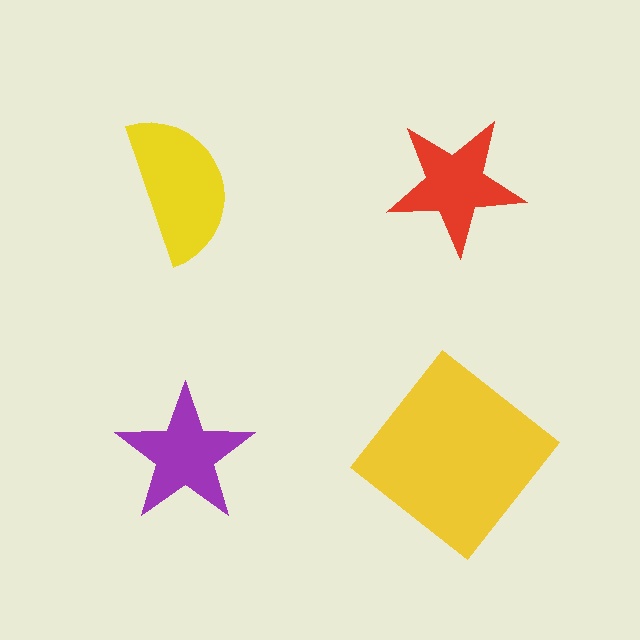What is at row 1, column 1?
A yellow semicircle.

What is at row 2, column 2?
A yellow diamond.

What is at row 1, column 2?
A red star.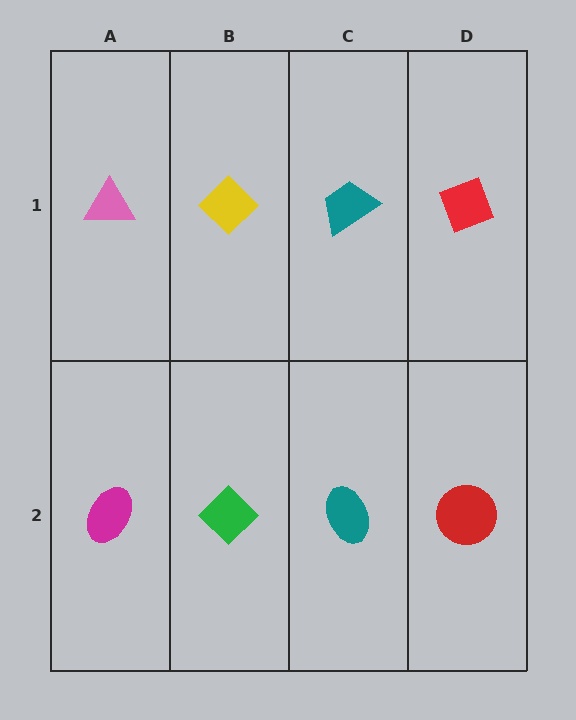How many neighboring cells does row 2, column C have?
3.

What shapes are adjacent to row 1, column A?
A magenta ellipse (row 2, column A), a yellow diamond (row 1, column B).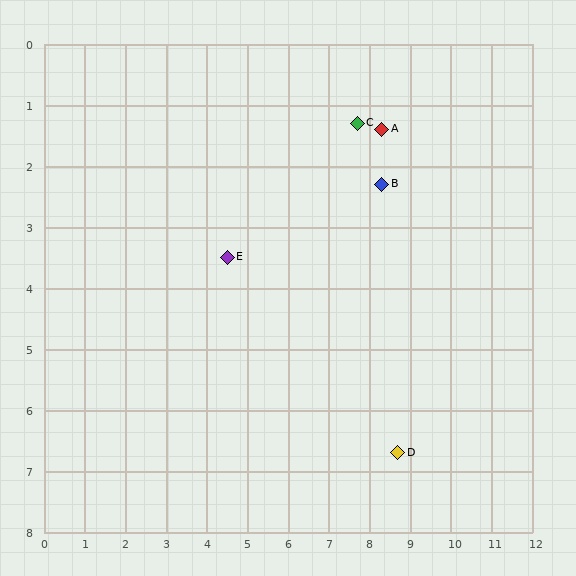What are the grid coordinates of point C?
Point C is at approximately (7.7, 1.3).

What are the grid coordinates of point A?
Point A is at approximately (8.3, 1.4).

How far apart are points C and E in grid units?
Points C and E are about 3.9 grid units apart.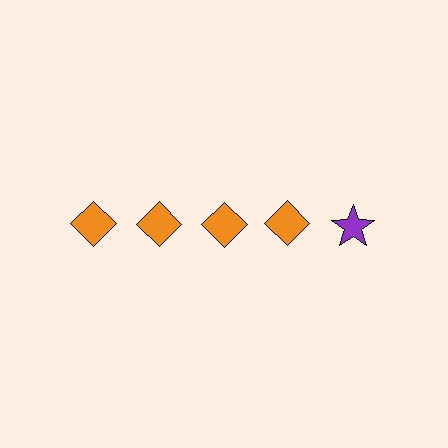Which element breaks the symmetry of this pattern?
The purple star in the top row, rightmost column breaks the symmetry. All other shapes are orange diamonds.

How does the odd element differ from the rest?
It differs in both color (purple instead of orange) and shape (star instead of diamond).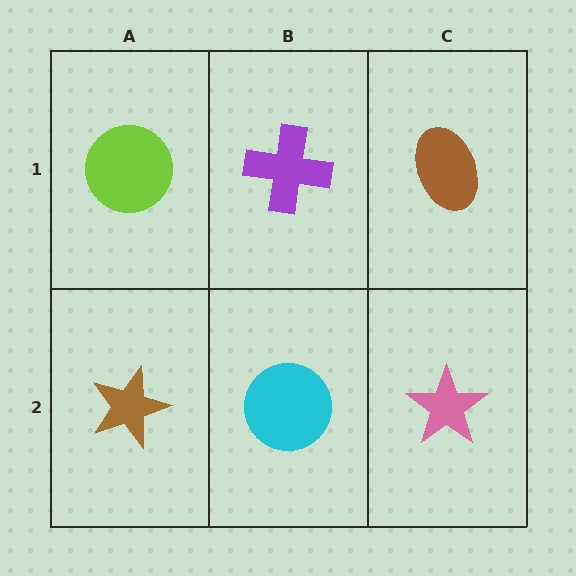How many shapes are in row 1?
3 shapes.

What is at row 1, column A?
A lime circle.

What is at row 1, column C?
A brown ellipse.